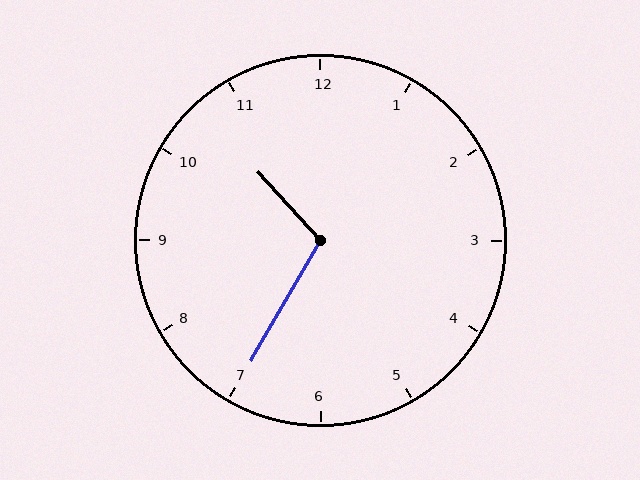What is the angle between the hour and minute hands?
Approximately 108 degrees.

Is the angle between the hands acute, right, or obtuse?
It is obtuse.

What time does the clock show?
10:35.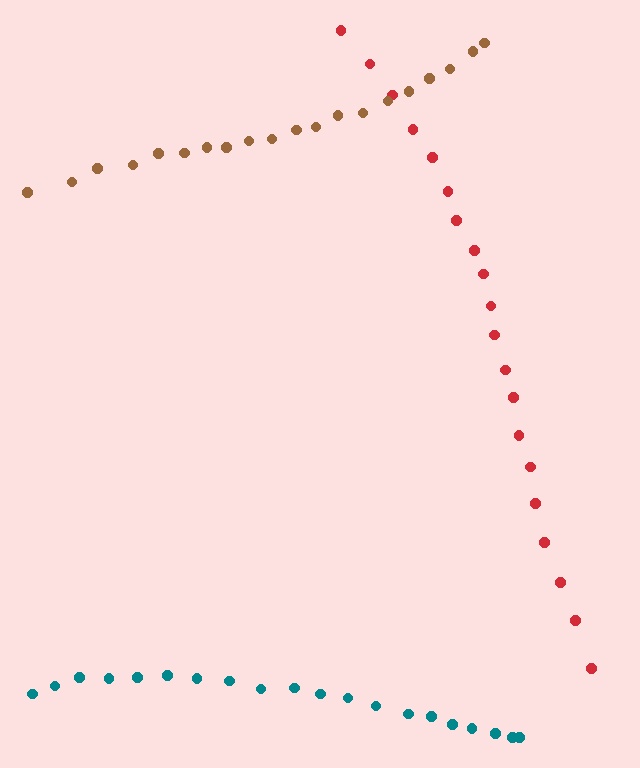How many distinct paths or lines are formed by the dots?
There are 3 distinct paths.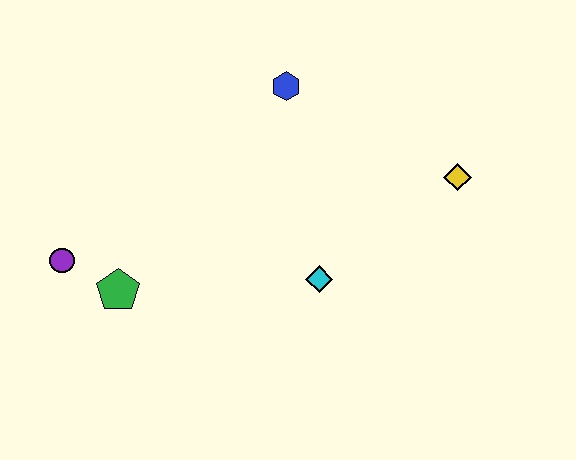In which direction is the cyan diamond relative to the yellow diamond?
The cyan diamond is to the left of the yellow diamond.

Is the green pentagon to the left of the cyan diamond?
Yes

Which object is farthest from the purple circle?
The yellow diamond is farthest from the purple circle.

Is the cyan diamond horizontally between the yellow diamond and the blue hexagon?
Yes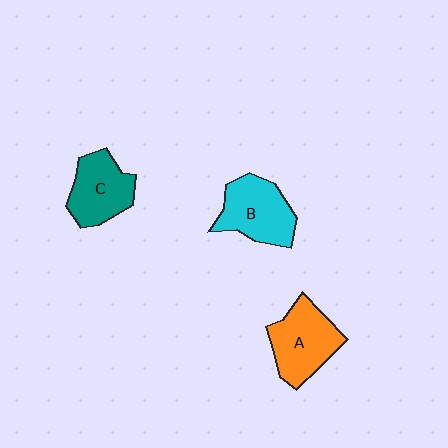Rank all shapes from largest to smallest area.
From largest to smallest: A (orange), B (cyan), C (teal).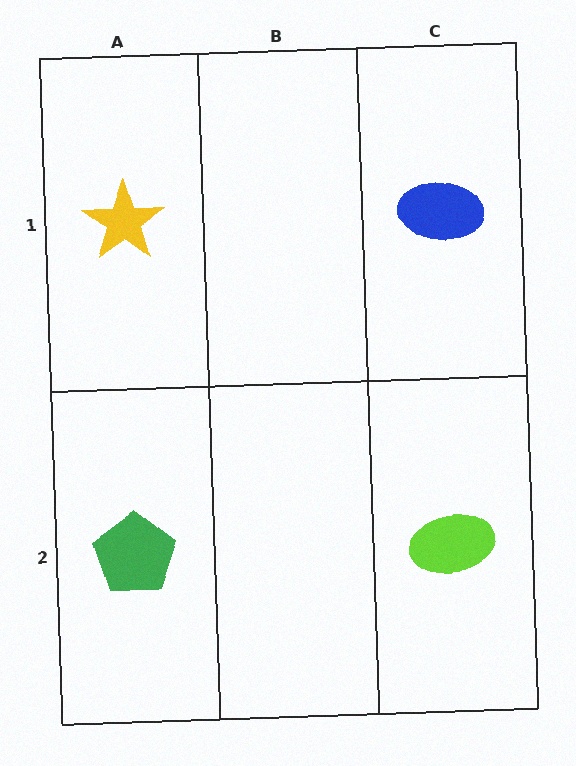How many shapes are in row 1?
2 shapes.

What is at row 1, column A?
A yellow star.